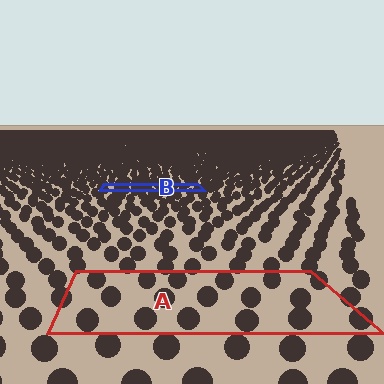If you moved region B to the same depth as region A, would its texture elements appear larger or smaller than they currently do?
They would appear larger. At a closer depth, the same texture elements are projected at a bigger on-screen size.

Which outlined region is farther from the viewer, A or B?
Region B is farther from the viewer — the texture elements inside it appear smaller and more densely packed.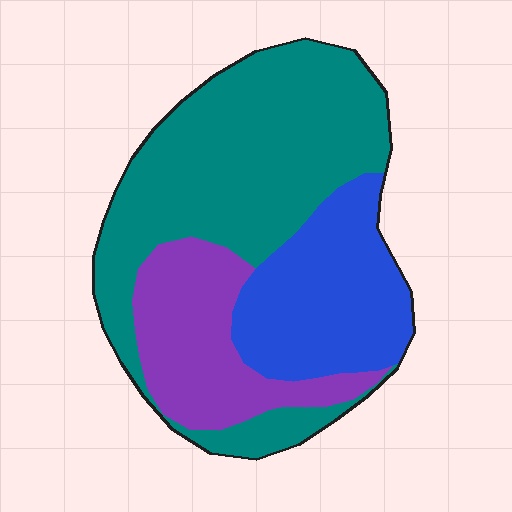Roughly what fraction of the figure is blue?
Blue covers 26% of the figure.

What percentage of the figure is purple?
Purple takes up about one fifth (1/5) of the figure.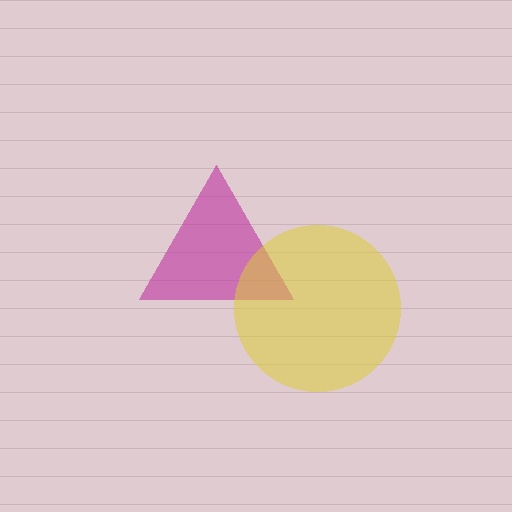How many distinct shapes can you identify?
There are 2 distinct shapes: a magenta triangle, a yellow circle.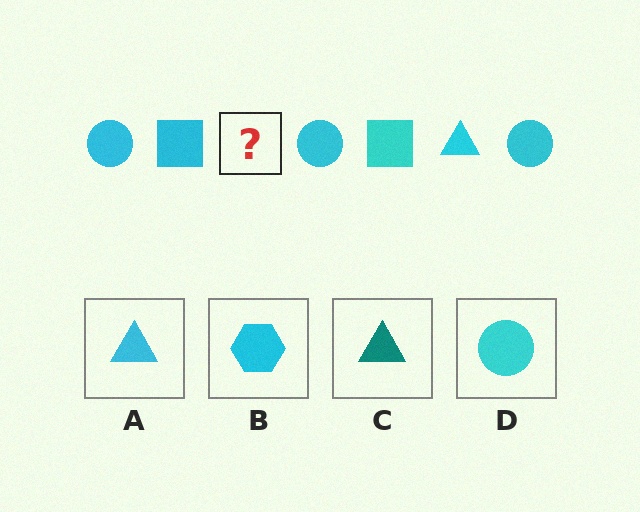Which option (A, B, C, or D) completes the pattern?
A.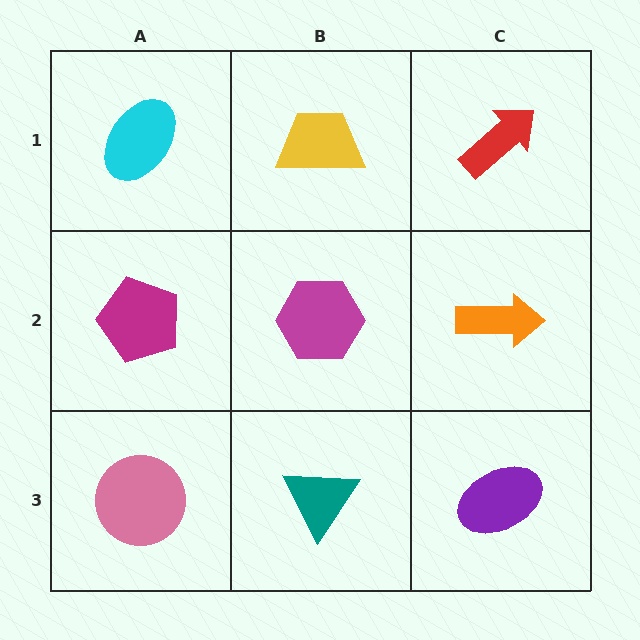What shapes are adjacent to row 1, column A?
A magenta pentagon (row 2, column A), a yellow trapezoid (row 1, column B).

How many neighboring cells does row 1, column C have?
2.